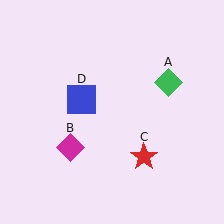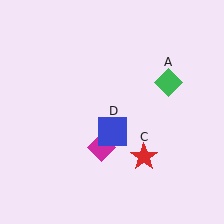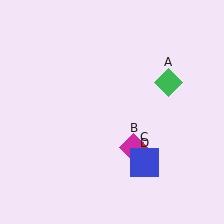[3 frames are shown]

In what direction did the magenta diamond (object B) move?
The magenta diamond (object B) moved right.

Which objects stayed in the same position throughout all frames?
Green diamond (object A) and red star (object C) remained stationary.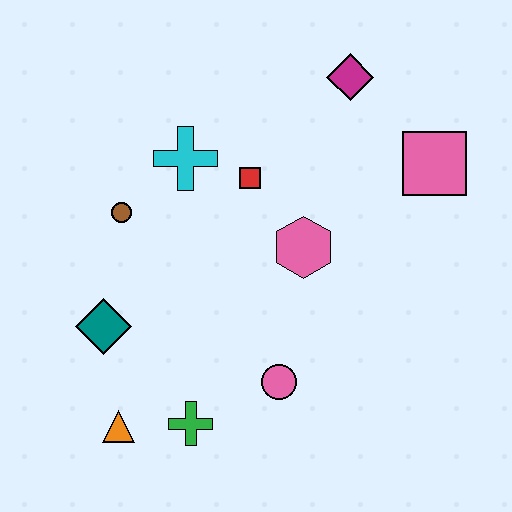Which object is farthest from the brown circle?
The pink square is farthest from the brown circle.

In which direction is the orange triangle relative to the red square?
The orange triangle is below the red square.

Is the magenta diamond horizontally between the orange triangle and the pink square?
Yes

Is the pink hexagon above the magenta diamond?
No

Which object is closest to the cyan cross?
The red square is closest to the cyan cross.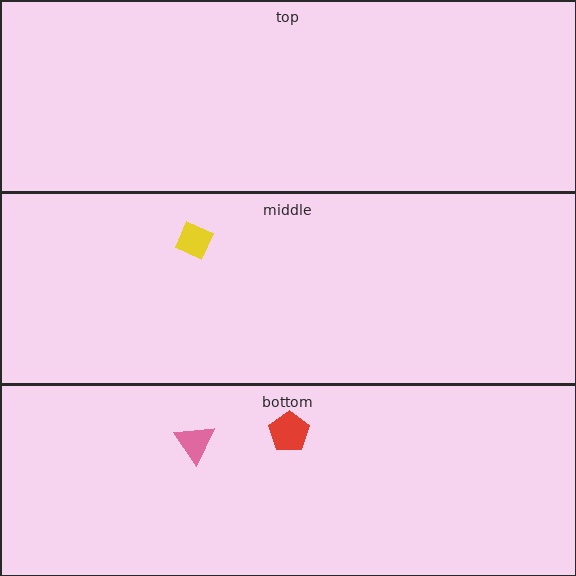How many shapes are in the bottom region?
2.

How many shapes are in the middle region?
1.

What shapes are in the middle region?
The yellow diamond.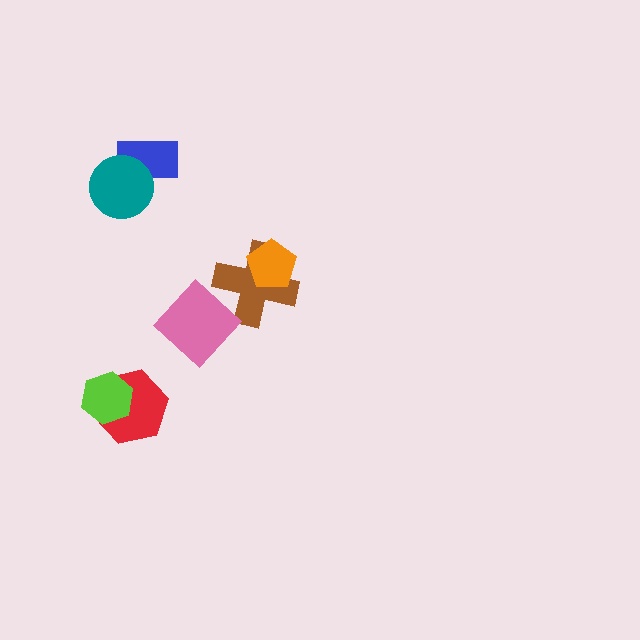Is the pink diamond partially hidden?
No, no other shape covers it.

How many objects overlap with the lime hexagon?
1 object overlaps with the lime hexagon.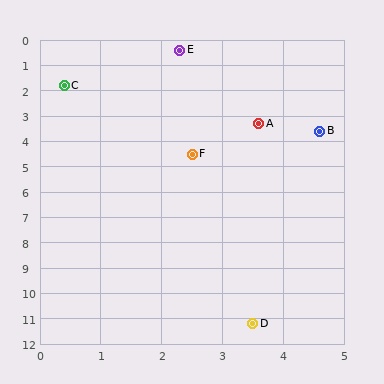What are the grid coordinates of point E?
Point E is at approximately (2.3, 0.4).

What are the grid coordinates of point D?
Point D is at approximately (3.5, 11.2).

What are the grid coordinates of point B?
Point B is at approximately (4.6, 3.6).